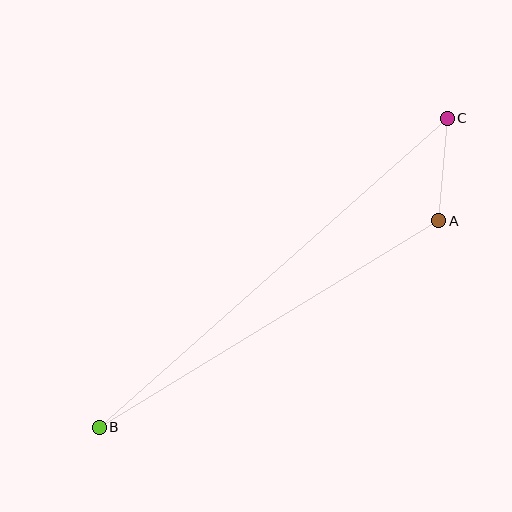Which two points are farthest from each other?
Points B and C are farthest from each other.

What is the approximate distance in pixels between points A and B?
The distance between A and B is approximately 397 pixels.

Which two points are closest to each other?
Points A and C are closest to each other.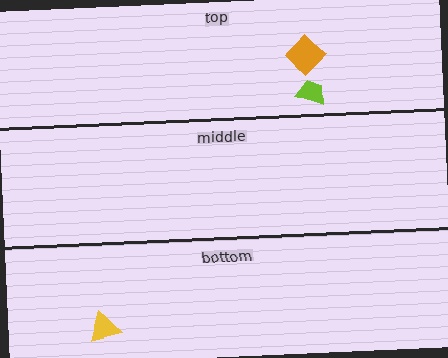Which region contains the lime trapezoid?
The top region.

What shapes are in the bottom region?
The yellow triangle.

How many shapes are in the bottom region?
1.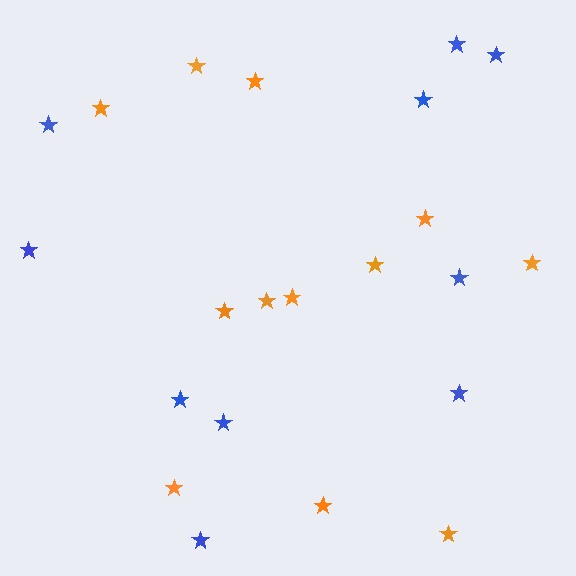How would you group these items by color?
There are 2 groups: one group of orange stars (12) and one group of blue stars (10).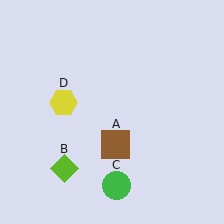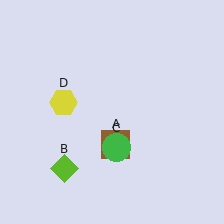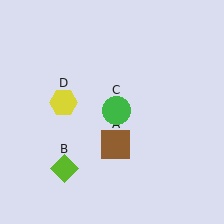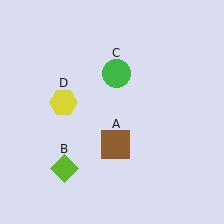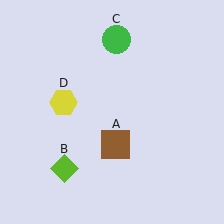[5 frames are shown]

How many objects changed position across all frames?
1 object changed position: green circle (object C).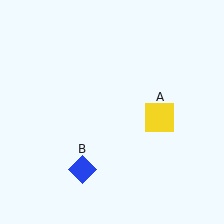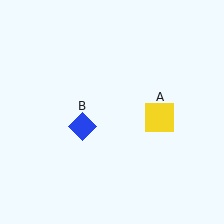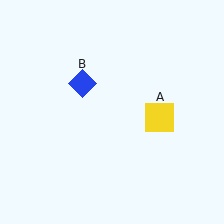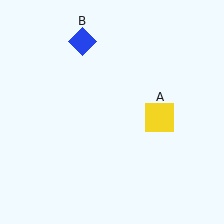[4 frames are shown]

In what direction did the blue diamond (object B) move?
The blue diamond (object B) moved up.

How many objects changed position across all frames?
1 object changed position: blue diamond (object B).